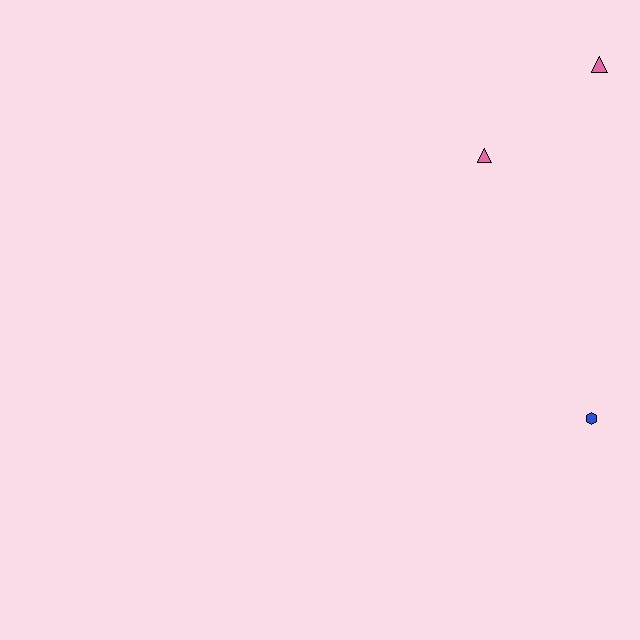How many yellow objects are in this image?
There are no yellow objects.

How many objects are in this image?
There are 3 objects.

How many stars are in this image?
There are no stars.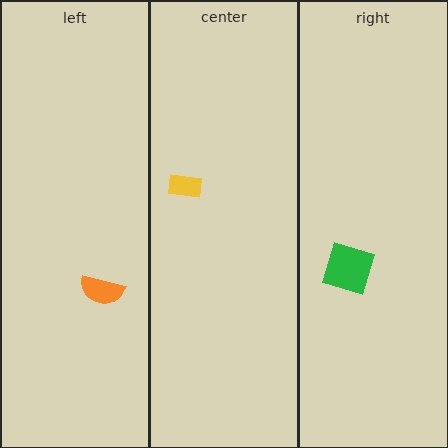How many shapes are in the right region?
1.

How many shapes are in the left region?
1.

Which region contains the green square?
The right region.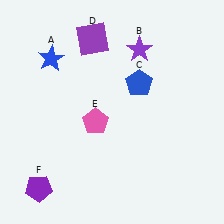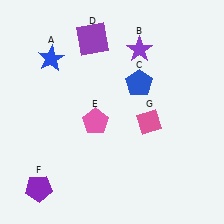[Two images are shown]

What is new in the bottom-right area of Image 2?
A pink diamond (G) was added in the bottom-right area of Image 2.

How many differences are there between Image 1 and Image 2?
There is 1 difference between the two images.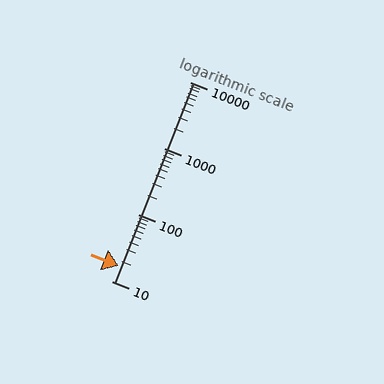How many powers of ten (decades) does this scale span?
The scale spans 3 decades, from 10 to 10000.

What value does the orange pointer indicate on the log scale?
The pointer indicates approximately 17.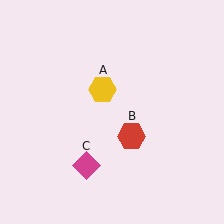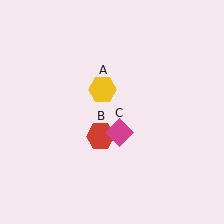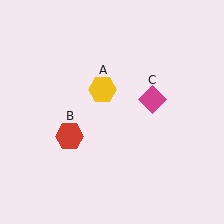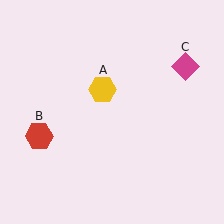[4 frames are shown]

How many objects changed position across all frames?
2 objects changed position: red hexagon (object B), magenta diamond (object C).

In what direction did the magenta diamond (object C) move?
The magenta diamond (object C) moved up and to the right.